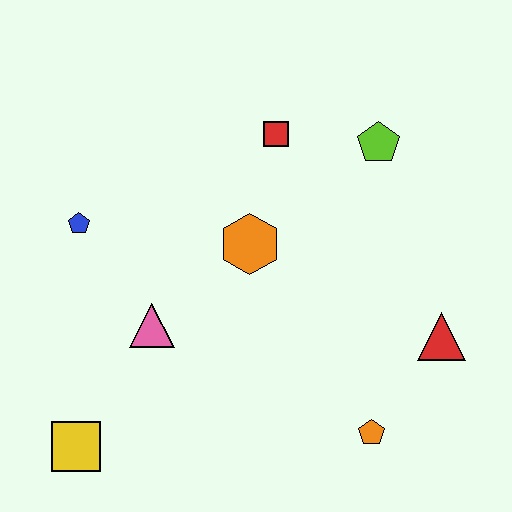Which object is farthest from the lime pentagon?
The yellow square is farthest from the lime pentagon.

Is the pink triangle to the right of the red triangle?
No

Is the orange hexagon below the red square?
Yes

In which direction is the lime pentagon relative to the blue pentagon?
The lime pentagon is to the right of the blue pentagon.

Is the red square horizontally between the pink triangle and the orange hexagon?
No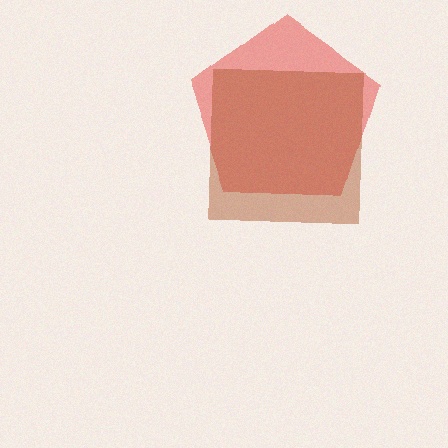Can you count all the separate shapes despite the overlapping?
Yes, there are 2 separate shapes.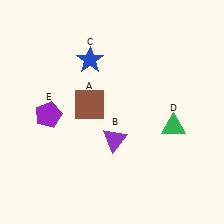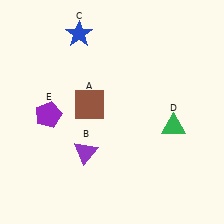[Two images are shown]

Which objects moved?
The objects that moved are: the purple triangle (B), the blue star (C).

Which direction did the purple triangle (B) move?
The purple triangle (B) moved left.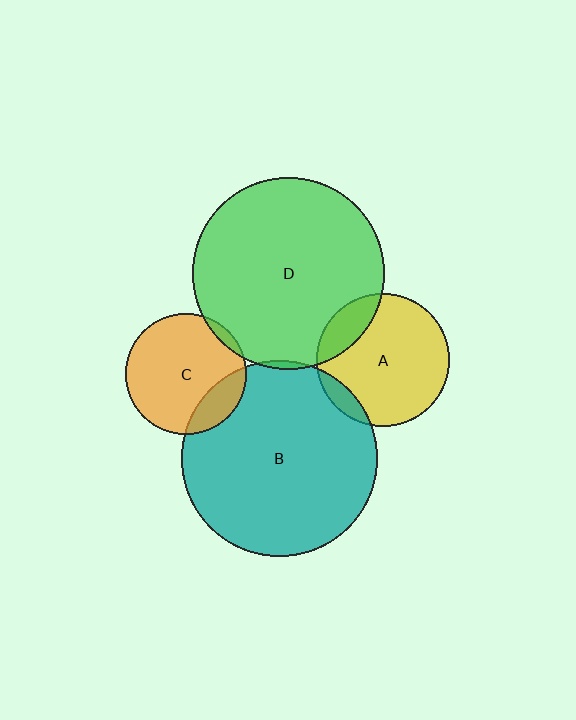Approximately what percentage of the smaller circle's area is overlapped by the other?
Approximately 10%.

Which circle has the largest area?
Circle B (teal).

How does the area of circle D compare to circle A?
Approximately 2.1 times.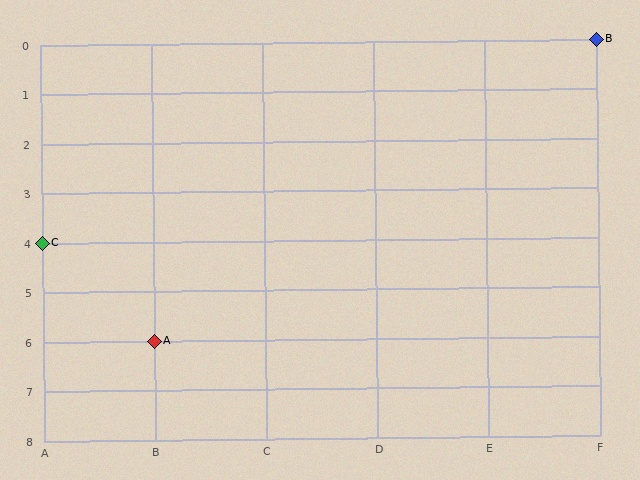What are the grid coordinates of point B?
Point B is at grid coordinates (F, 0).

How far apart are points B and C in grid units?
Points B and C are 5 columns and 4 rows apart (about 6.4 grid units diagonally).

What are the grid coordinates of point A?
Point A is at grid coordinates (B, 6).